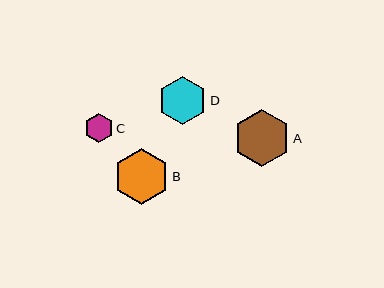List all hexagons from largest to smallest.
From largest to smallest: A, B, D, C.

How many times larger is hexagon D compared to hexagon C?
Hexagon D is approximately 1.7 times the size of hexagon C.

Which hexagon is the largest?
Hexagon A is the largest with a size of approximately 57 pixels.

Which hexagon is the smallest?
Hexagon C is the smallest with a size of approximately 29 pixels.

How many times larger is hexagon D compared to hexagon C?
Hexagon D is approximately 1.7 times the size of hexagon C.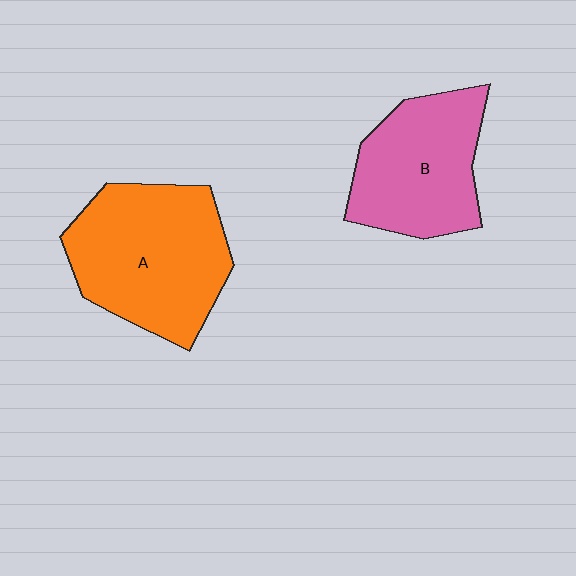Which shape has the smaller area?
Shape B (pink).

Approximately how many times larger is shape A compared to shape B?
Approximately 1.3 times.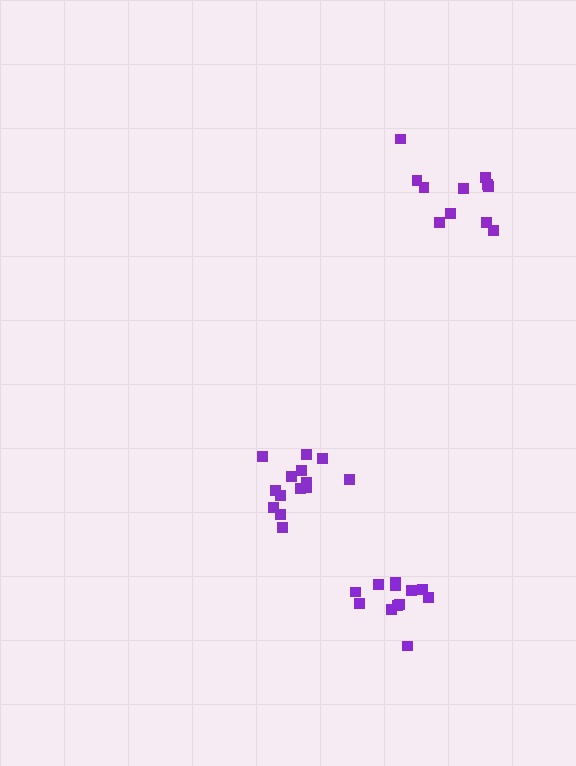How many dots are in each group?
Group 1: 11 dots, Group 2: 14 dots, Group 3: 12 dots (37 total).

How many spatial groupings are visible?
There are 3 spatial groupings.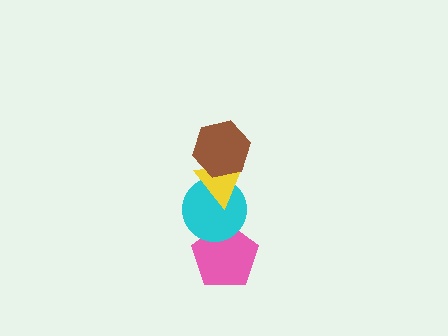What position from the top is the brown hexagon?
The brown hexagon is 1st from the top.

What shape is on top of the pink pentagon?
The cyan circle is on top of the pink pentagon.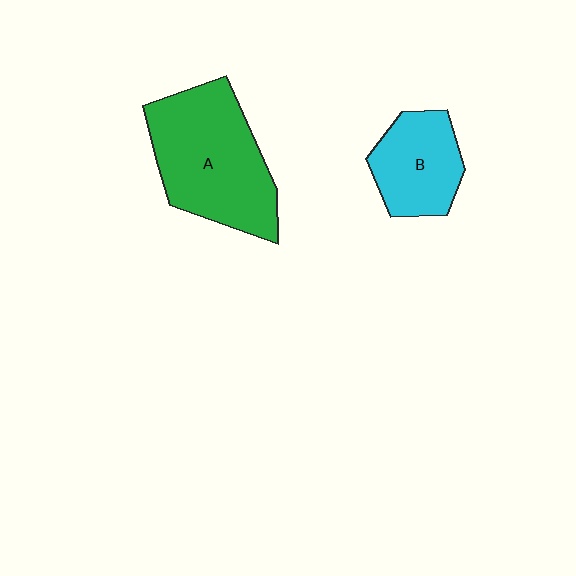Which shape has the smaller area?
Shape B (cyan).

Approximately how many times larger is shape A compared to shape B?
Approximately 1.8 times.